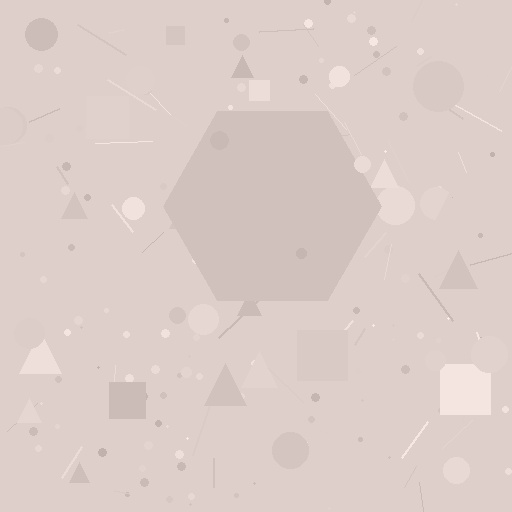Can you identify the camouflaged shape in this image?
The camouflaged shape is a hexagon.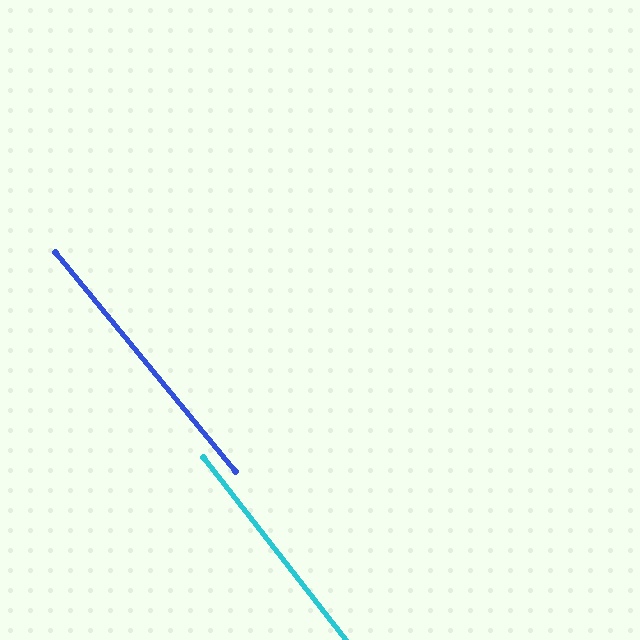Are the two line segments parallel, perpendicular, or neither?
Parallel — their directions differ by only 1.6°.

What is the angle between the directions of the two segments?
Approximately 2 degrees.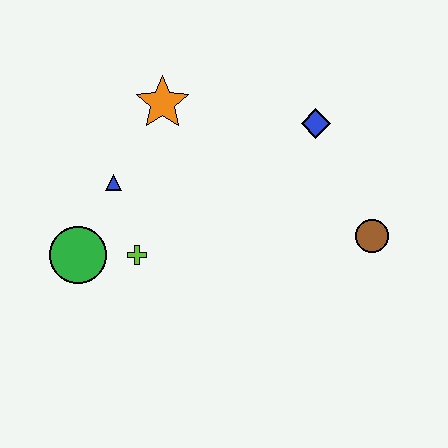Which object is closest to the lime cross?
The green circle is closest to the lime cross.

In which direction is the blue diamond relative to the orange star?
The blue diamond is to the right of the orange star.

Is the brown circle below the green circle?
No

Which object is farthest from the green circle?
The brown circle is farthest from the green circle.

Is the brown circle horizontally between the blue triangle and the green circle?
No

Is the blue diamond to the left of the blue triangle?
No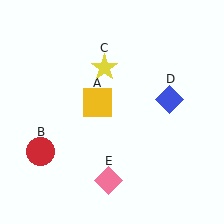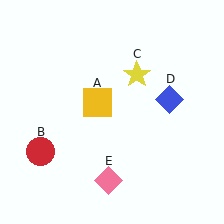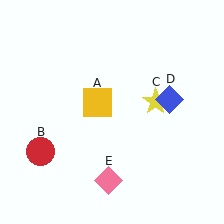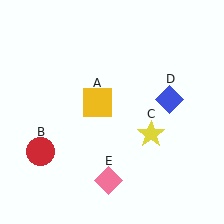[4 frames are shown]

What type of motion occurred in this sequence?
The yellow star (object C) rotated clockwise around the center of the scene.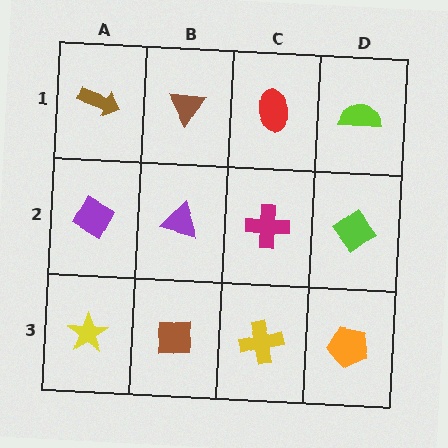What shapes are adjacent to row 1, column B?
A purple triangle (row 2, column B), a brown arrow (row 1, column A), a red ellipse (row 1, column C).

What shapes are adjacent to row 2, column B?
A brown triangle (row 1, column B), a brown square (row 3, column B), a purple diamond (row 2, column A), a magenta cross (row 2, column C).